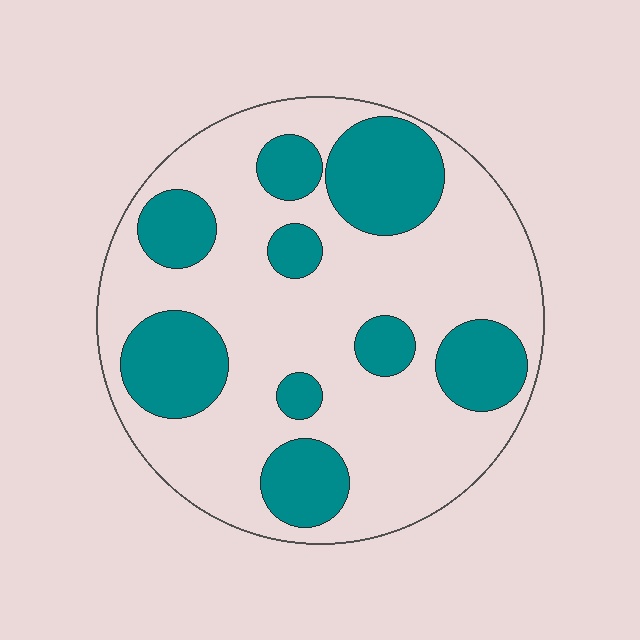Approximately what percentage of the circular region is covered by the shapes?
Approximately 30%.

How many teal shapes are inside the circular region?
9.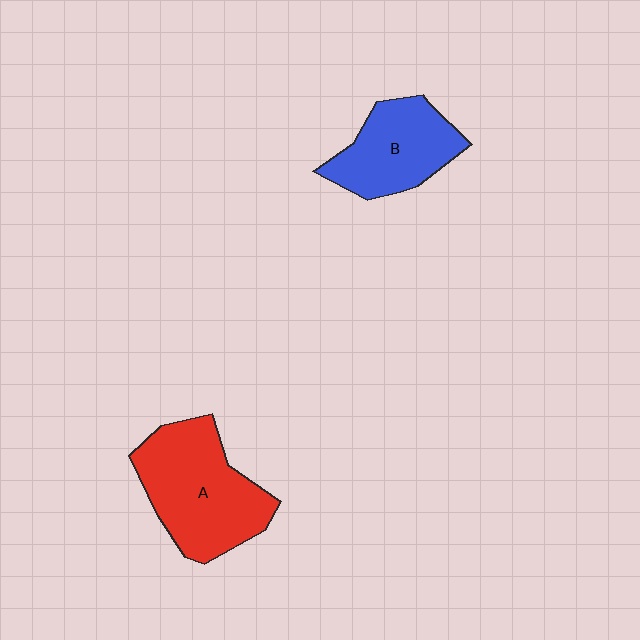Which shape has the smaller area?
Shape B (blue).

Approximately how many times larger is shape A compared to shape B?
Approximately 1.4 times.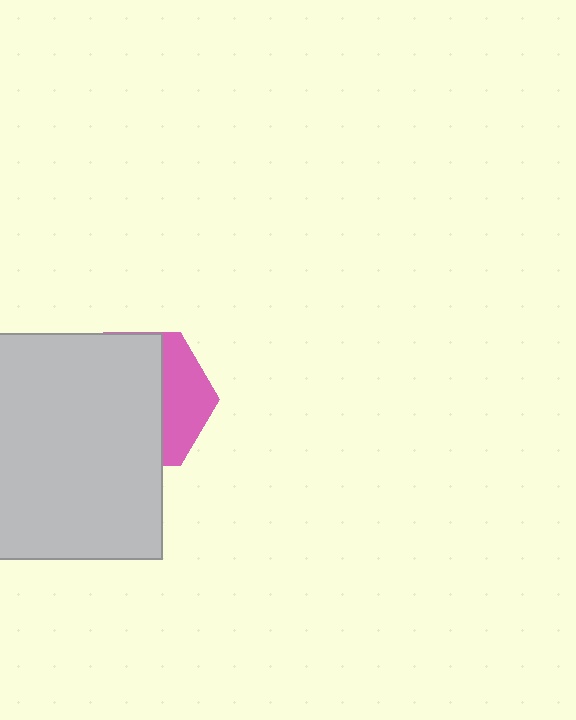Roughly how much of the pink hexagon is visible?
A small part of it is visible (roughly 32%).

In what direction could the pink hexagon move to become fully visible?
The pink hexagon could move right. That would shift it out from behind the light gray square entirely.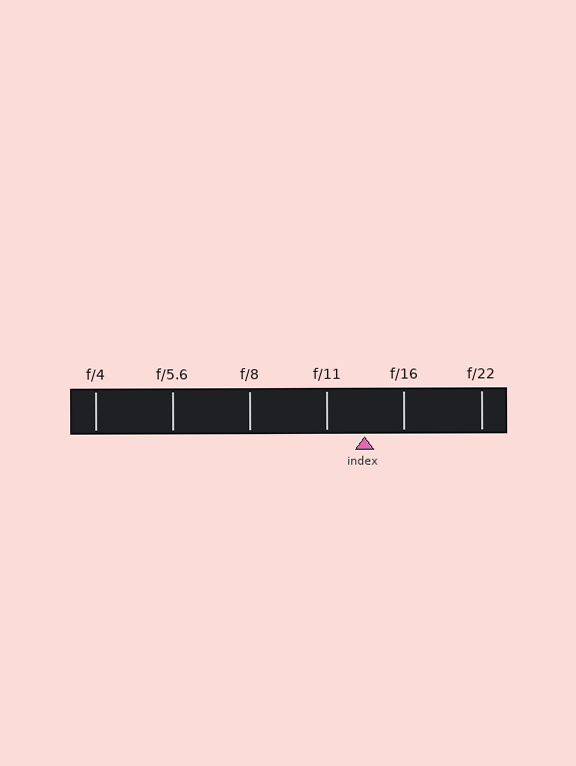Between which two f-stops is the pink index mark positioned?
The index mark is between f/11 and f/16.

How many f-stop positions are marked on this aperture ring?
There are 6 f-stop positions marked.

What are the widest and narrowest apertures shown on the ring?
The widest aperture shown is f/4 and the narrowest is f/22.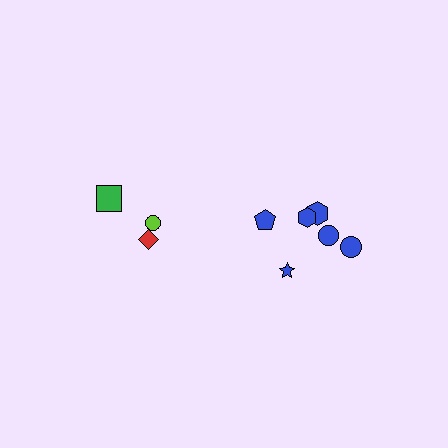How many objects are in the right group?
There are 6 objects.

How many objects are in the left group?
There are 3 objects.